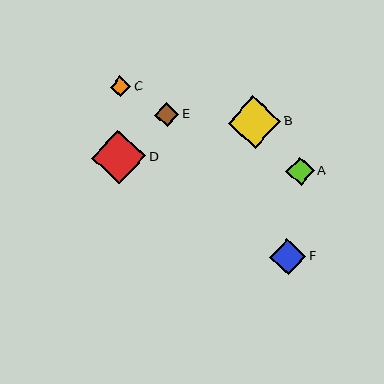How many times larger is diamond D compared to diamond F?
Diamond D is approximately 1.5 times the size of diamond F.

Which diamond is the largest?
Diamond D is the largest with a size of approximately 55 pixels.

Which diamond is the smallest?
Diamond C is the smallest with a size of approximately 20 pixels.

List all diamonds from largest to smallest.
From largest to smallest: D, B, F, A, E, C.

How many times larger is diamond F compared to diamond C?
Diamond F is approximately 1.8 times the size of diamond C.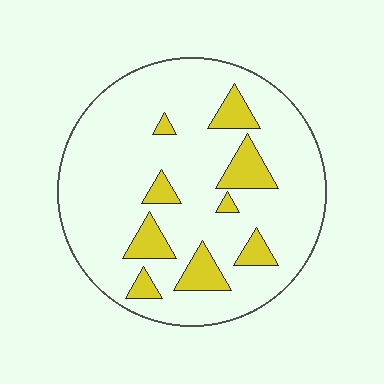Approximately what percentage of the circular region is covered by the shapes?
Approximately 15%.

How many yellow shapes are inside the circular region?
9.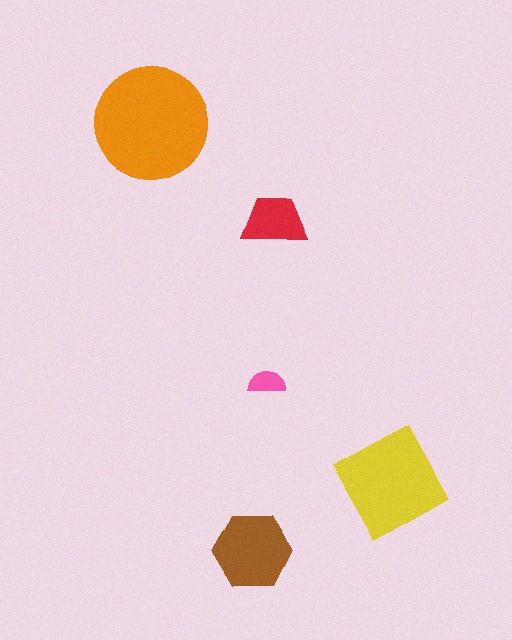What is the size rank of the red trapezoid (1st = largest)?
4th.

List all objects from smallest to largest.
The pink semicircle, the red trapezoid, the brown hexagon, the yellow diamond, the orange circle.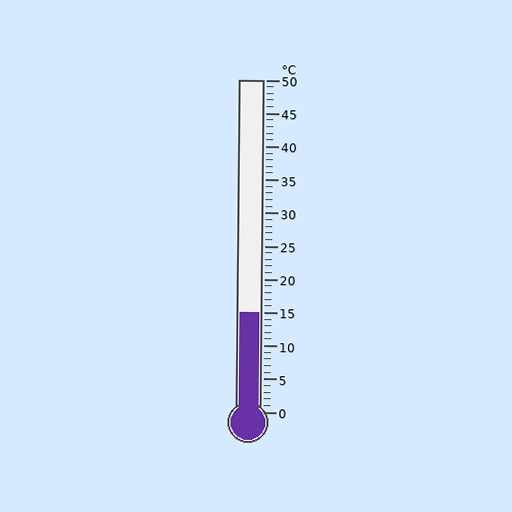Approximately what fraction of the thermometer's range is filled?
The thermometer is filled to approximately 30% of its range.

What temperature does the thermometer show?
The thermometer shows approximately 15°C.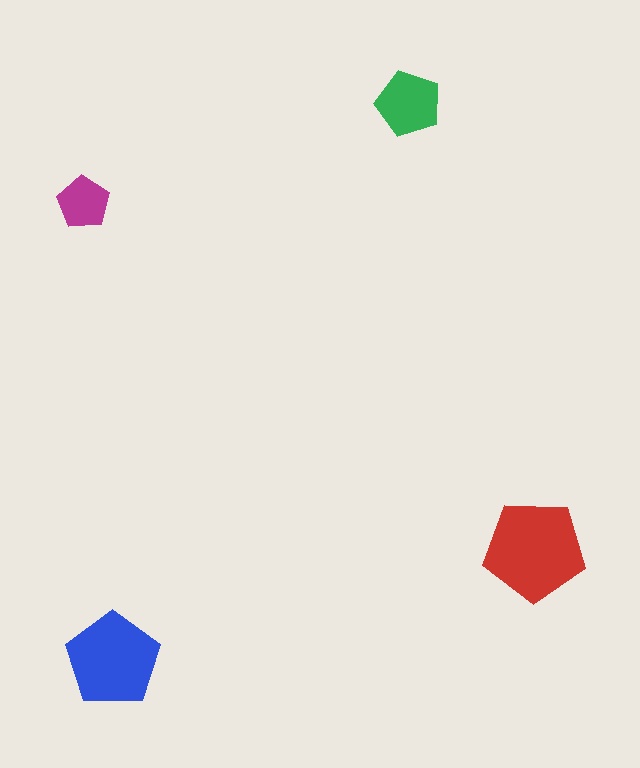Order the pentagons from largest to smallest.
the red one, the blue one, the green one, the magenta one.